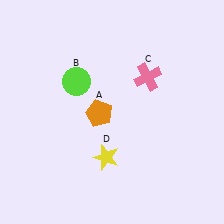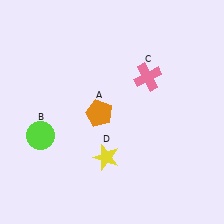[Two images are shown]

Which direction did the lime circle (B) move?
The lime circle (B) moved down.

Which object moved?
The lime circle (B) moved down.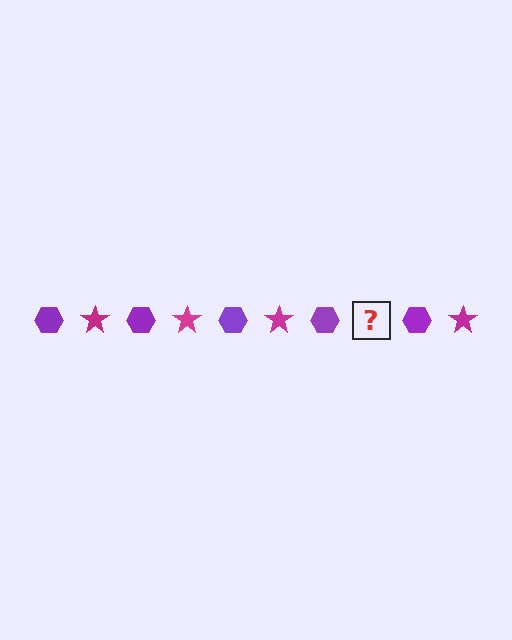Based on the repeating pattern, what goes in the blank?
The blank should be a magenta star.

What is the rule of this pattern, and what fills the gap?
The rule is that the pattern alternates between purple hexagon and magenta star. The gap should be filled with a magenta star.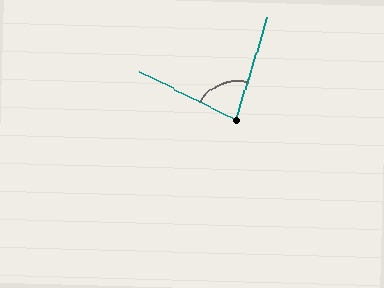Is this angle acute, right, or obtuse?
It is acute.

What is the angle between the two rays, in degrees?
Approximately 80 degrees.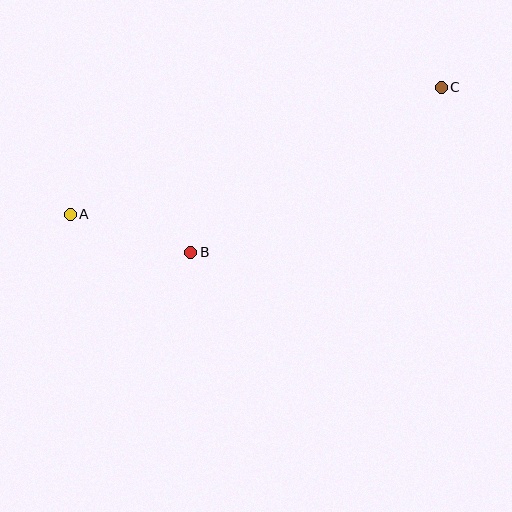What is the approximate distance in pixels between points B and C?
The distance between B and C is approximately 300 pixels.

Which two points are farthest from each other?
Points A and C are farthest from each other.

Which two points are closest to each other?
Points A and B are closest to each other.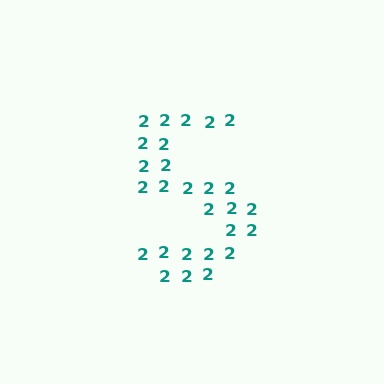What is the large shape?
The large shape is the letter S.